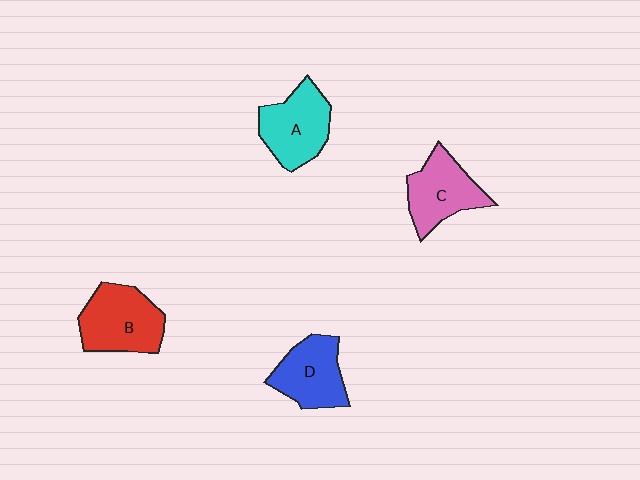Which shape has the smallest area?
Shape D (blue).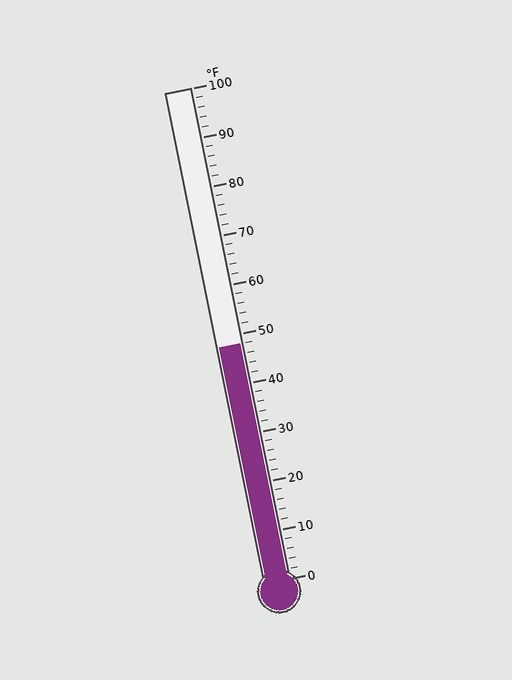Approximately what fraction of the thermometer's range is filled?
The thermometer is filled to approximately 50% of its range.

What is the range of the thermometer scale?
The thermometer scale ranges from 0°F to 100°F.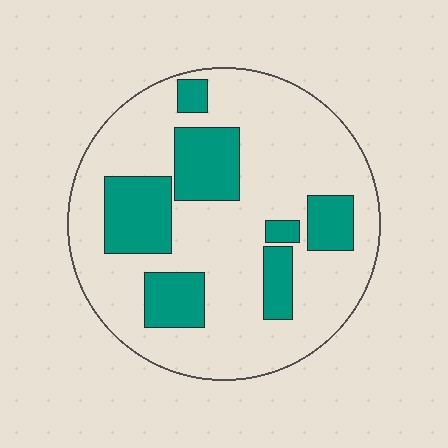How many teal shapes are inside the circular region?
7.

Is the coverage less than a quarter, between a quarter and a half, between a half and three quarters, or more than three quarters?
Between a quarter and a half.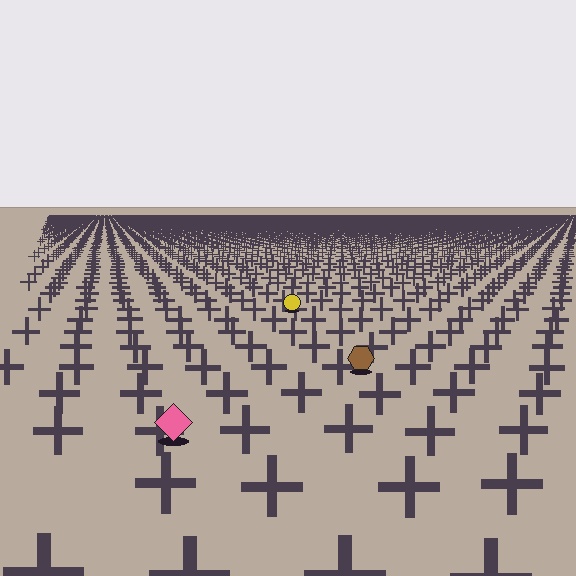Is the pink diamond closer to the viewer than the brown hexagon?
Yes. The pink diamond is closer — you can tell from the texture gradient: the ground texture is coarser near it.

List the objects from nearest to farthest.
From nearest to farthest: the pink diamond, the brown hexagon, the yellow circle.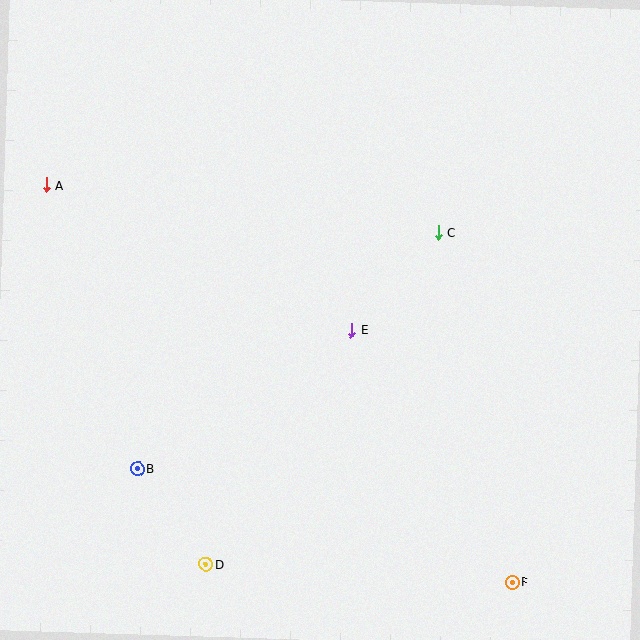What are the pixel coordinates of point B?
Point B is at (137, 469).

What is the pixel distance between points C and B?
The distance between C and B is 382 pixels.